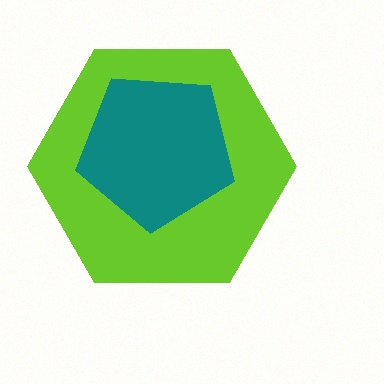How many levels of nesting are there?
2.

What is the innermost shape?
The teal pentagon.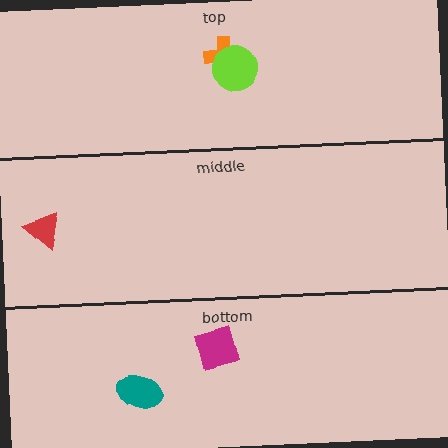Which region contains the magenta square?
The bottom region.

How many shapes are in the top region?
2.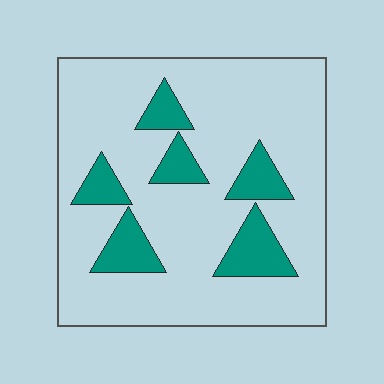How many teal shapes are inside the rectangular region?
6.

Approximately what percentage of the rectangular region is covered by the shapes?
Approximately 20%.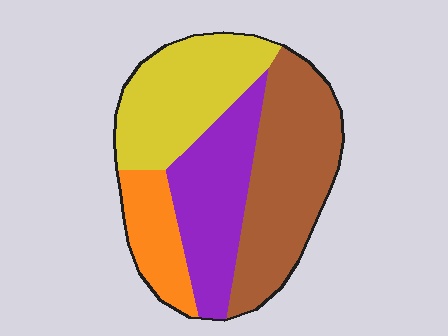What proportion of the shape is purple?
Purple covers roughly 25% of the shape.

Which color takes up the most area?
Brown, at roughly 35%.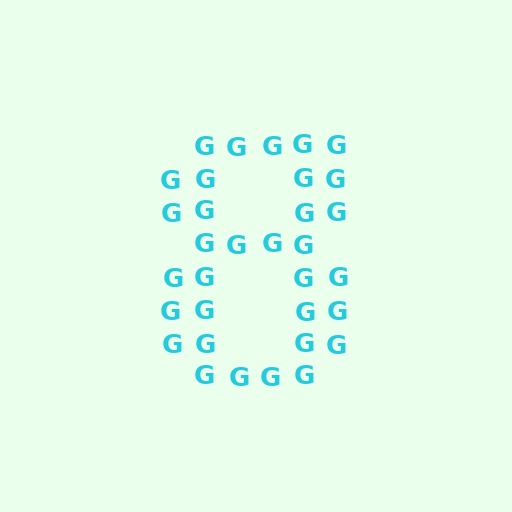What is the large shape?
The large shape is the digit 8.